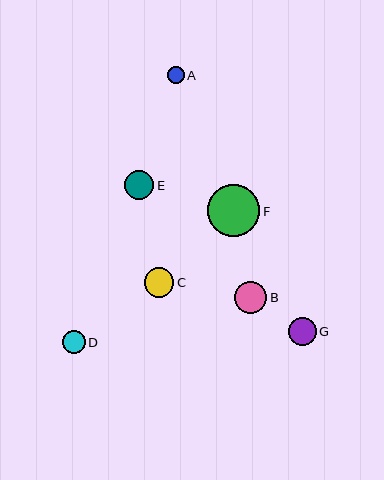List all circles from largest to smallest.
From largest to smallest: F, B, C, E, G, D, A.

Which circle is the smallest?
Circle A is the smallest with a size of approximately 17 pixels.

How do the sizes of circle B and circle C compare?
Circle B and circle C are approximately the same size.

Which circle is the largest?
Circle F is the largest with a size of approximately 53 pixels.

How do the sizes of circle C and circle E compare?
Circle C and circle E are approximately the same size.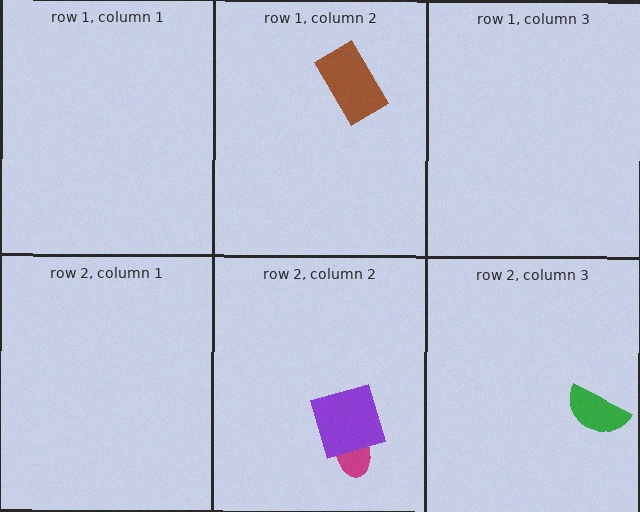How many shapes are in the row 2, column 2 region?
2.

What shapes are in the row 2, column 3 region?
The green semicircle.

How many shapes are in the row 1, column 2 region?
1.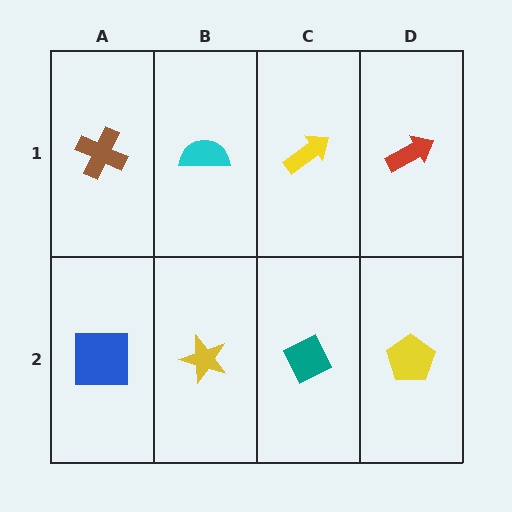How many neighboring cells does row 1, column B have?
3.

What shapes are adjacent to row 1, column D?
A yellow pentagon (row 2, column D), a yellow arrow (row 1, column C).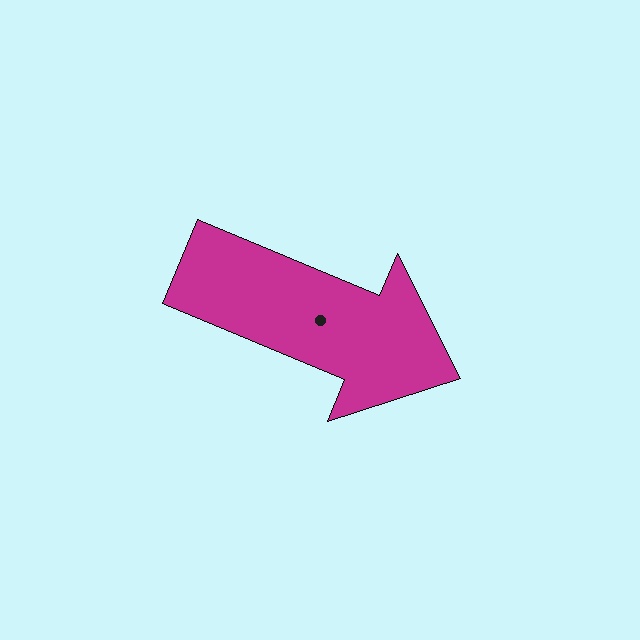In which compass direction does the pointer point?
Southeast.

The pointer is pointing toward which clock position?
Roughly 4 o'clock.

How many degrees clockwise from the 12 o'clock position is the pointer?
Approximately 113 degrees.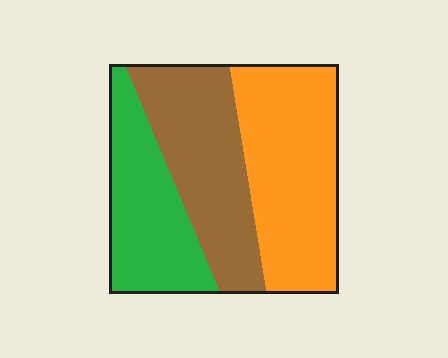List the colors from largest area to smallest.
From largest to smallest: orange, brown, green.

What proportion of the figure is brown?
Brown covers 33% of the figure.